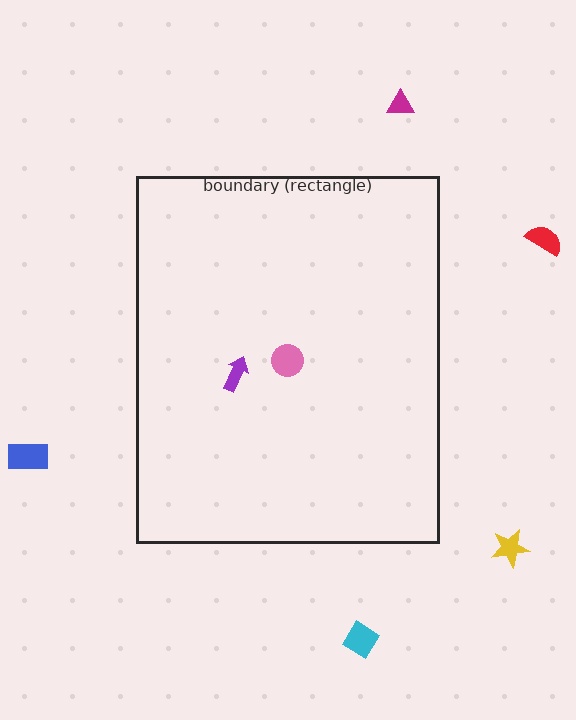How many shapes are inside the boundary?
2 inside, 5 outside.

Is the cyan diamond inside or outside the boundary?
Outside.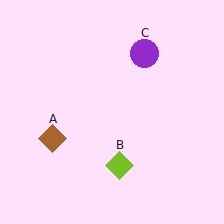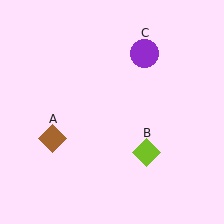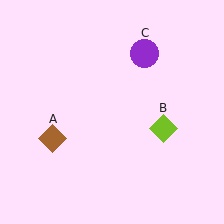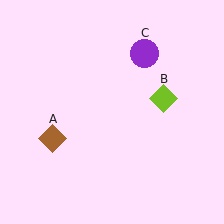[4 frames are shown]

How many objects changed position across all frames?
1 object changed position: lime diamond (object B).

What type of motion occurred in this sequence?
The lime diamond (object B) rotated counterclockwise around the center of the scene.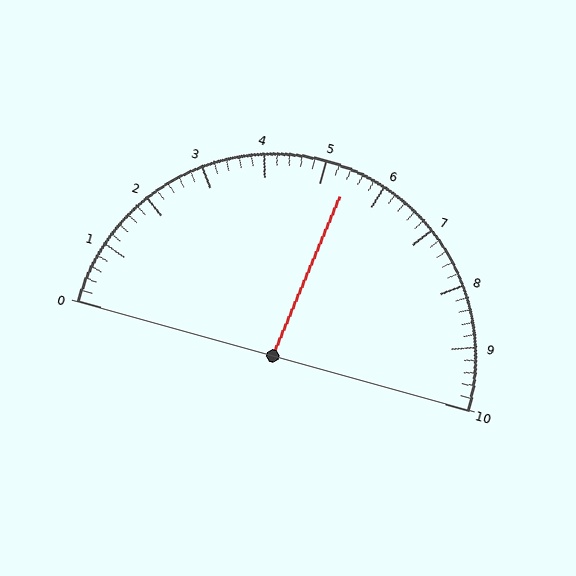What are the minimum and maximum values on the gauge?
The gauge ranges from 0 to 10.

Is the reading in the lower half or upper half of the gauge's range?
The reading is in the upper half of the range (0 to 10).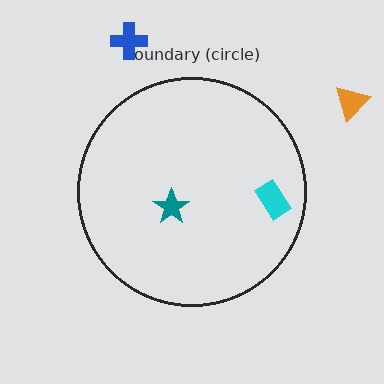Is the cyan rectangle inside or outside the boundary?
Inside.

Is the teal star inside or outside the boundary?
Inside.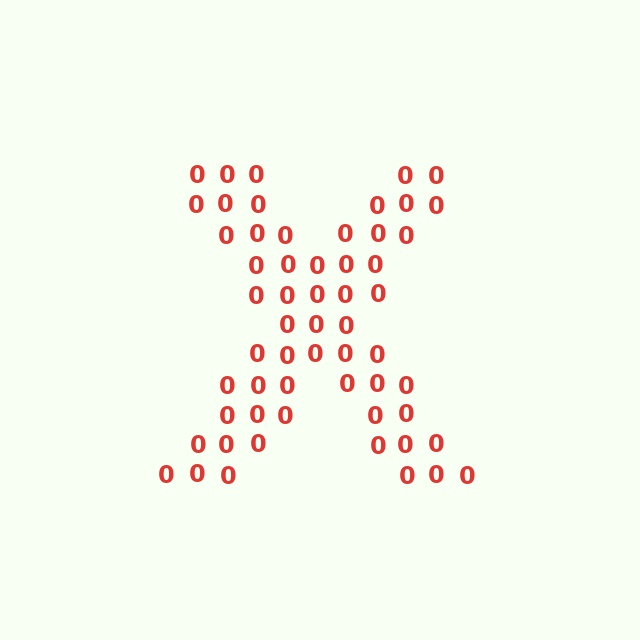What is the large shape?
The large shape is the letter X.